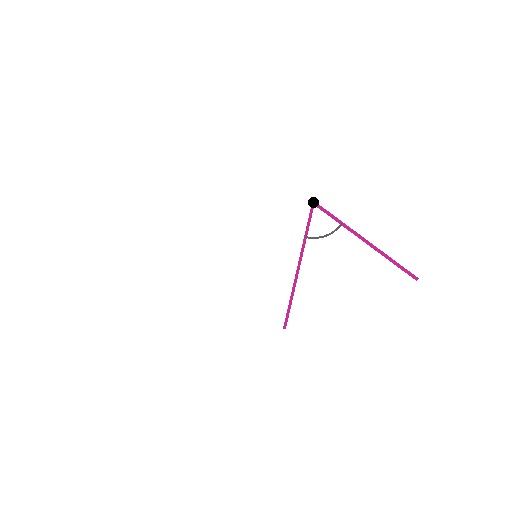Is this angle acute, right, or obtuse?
It is acute.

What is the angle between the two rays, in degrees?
Approximately 66 degrees.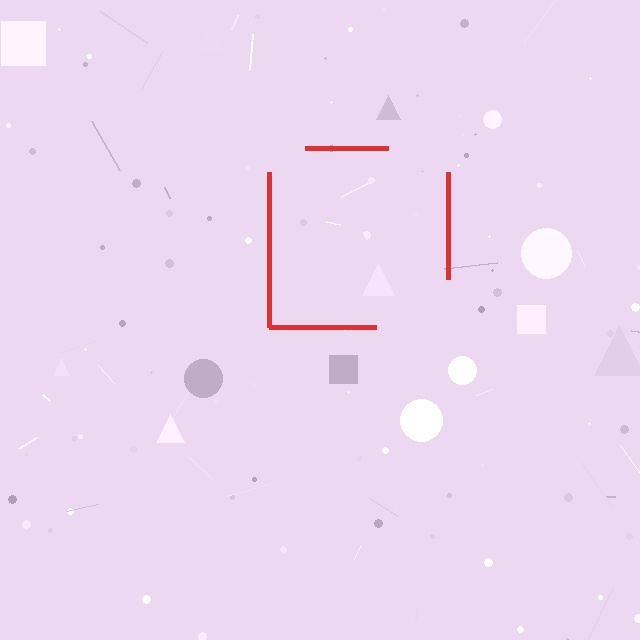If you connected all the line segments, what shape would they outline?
They would outline a square.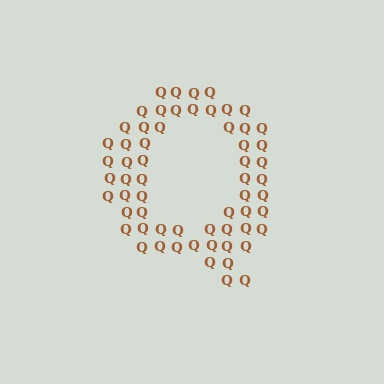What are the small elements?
The small elements are letter Q's.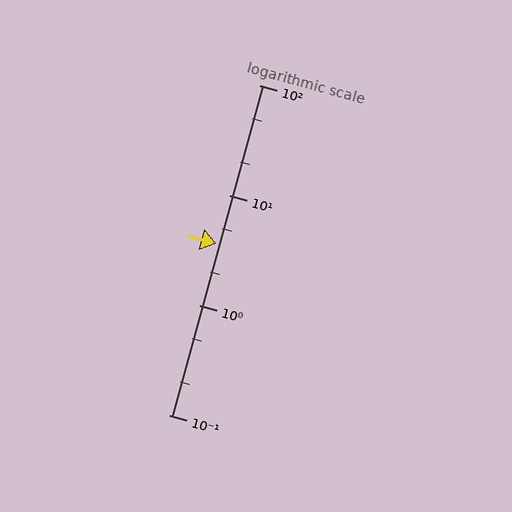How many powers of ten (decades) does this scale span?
The scale spans 3 decades, from 0.1 to 100.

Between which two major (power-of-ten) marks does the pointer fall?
The pointer is between 1 and 10.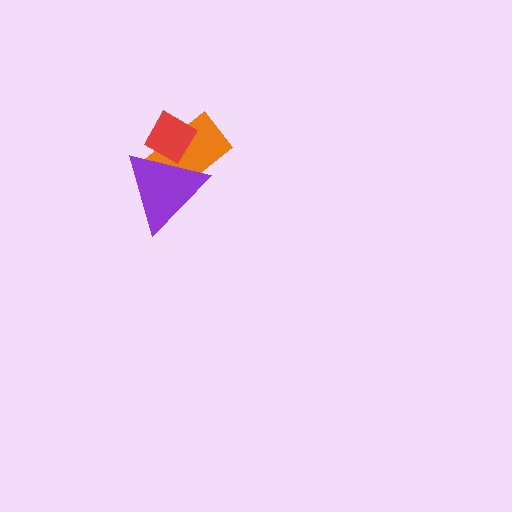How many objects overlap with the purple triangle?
2 objects overlap with the purple triangle.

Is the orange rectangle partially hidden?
Yes, it is partially covered by another shape.